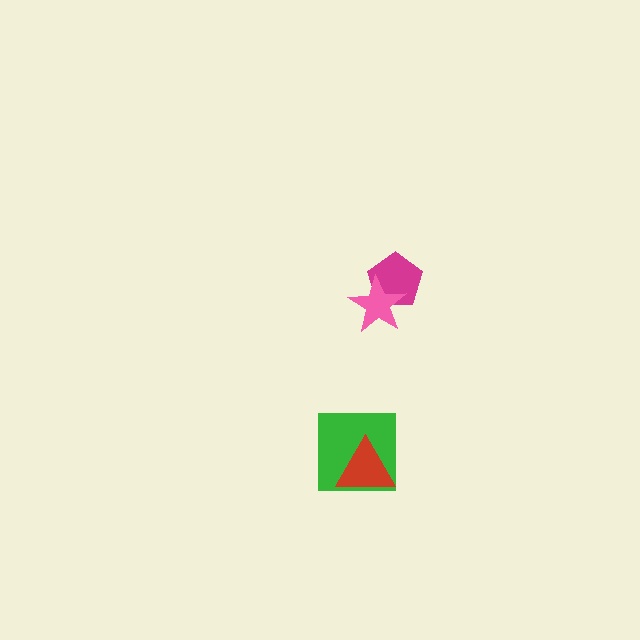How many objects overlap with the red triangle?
1 object overlaps with the red triangle.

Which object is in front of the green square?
The red triangle is in front of the green square.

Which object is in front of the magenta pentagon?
The pink star is in front of the magenta pentagon.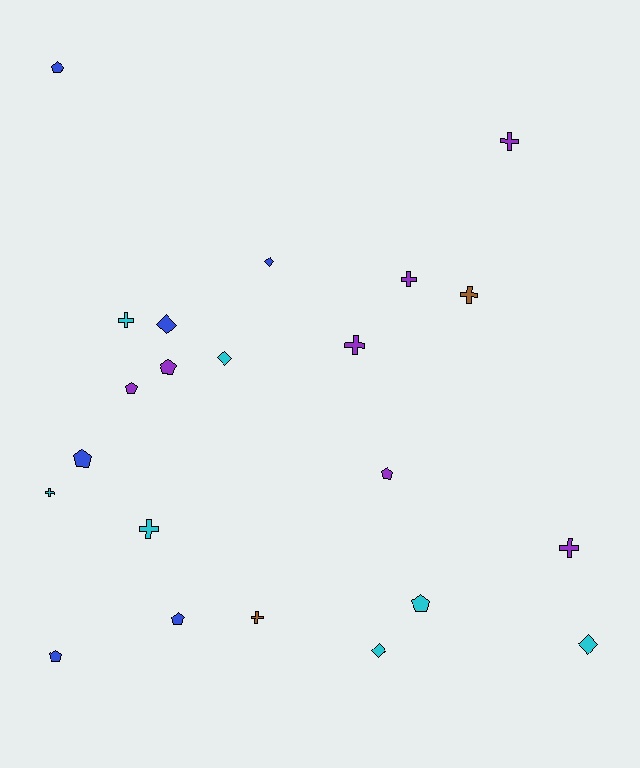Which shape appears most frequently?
Cross, with 9 objects.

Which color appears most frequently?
Cyan, with 7 objects.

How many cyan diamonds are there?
There are 3 cyan diamonds.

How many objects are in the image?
There are 22 objects.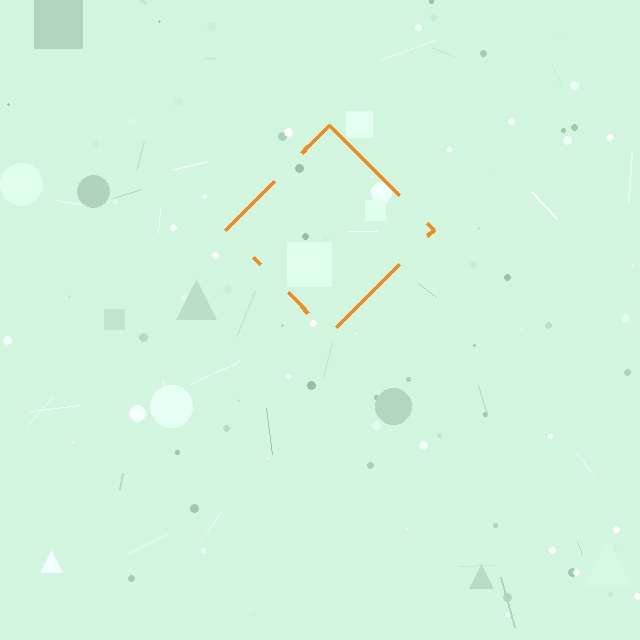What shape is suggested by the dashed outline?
The dashed outline suggests a diamond.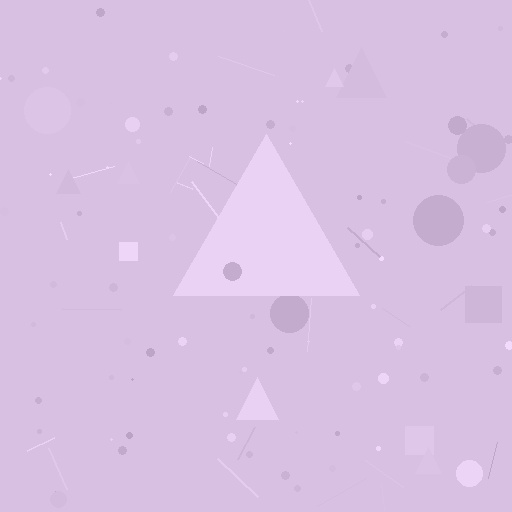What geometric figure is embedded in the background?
A triangle is embedded in the background.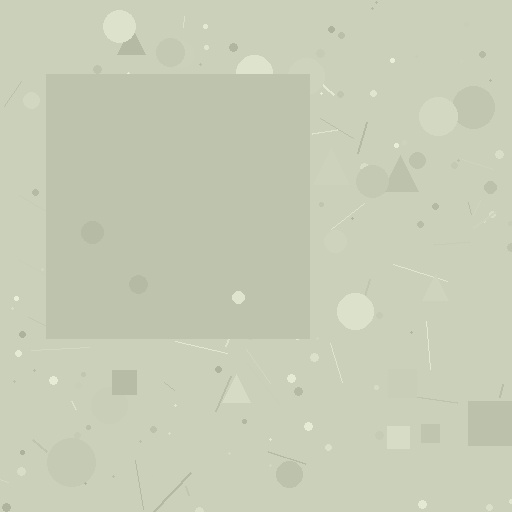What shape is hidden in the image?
A square is hidden in the image.